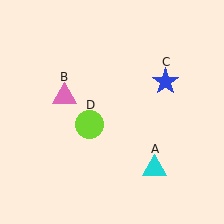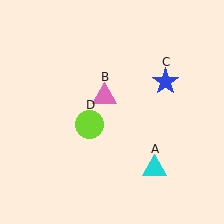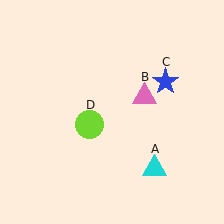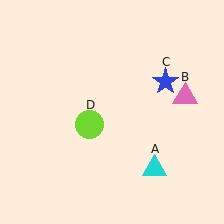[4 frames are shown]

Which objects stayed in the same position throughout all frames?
Cyan triangle (object A) and blue star (object C) and lime circle (object D) remained stationary.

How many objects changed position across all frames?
1 object changed position: pink triangle (object B).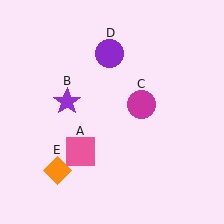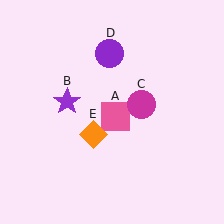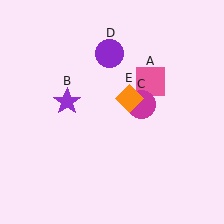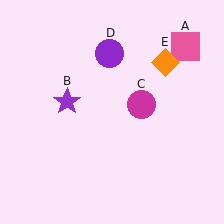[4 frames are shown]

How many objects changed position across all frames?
2 objects changed position: pink square (object A), orange diamond (object E).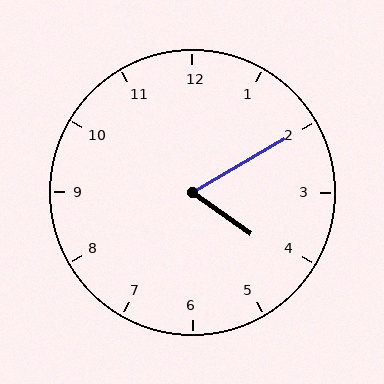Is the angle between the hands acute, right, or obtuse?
It is acute.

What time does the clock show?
4:10.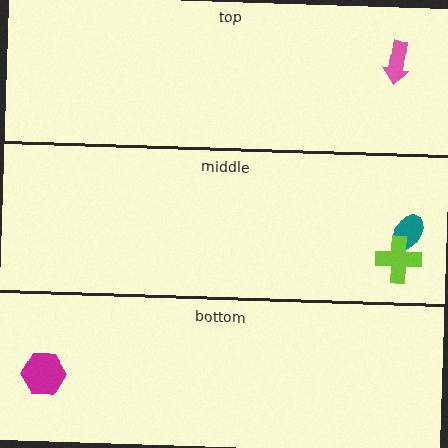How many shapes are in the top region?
1.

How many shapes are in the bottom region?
1.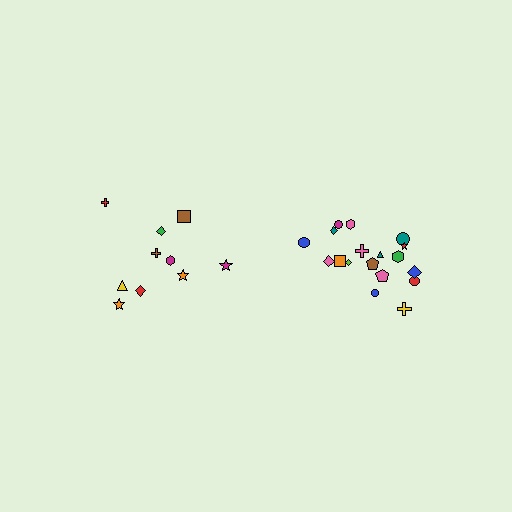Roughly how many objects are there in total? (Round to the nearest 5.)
Roughly 30 objects in total.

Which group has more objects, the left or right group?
The right group.